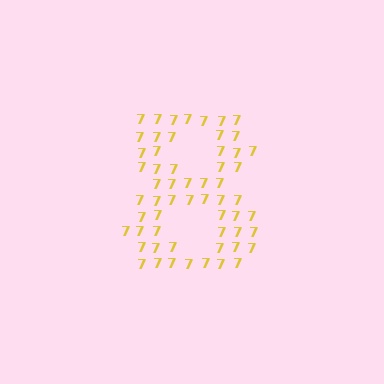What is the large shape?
The large shape is the digit 8.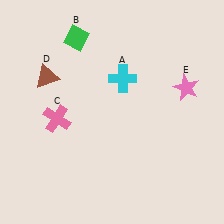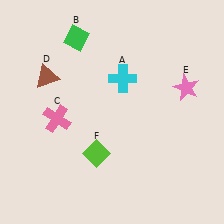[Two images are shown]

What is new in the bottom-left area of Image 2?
A lime diamond (F) was added in the bottom-left area of Image 2.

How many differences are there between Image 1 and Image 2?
There is 1 difference between the two images.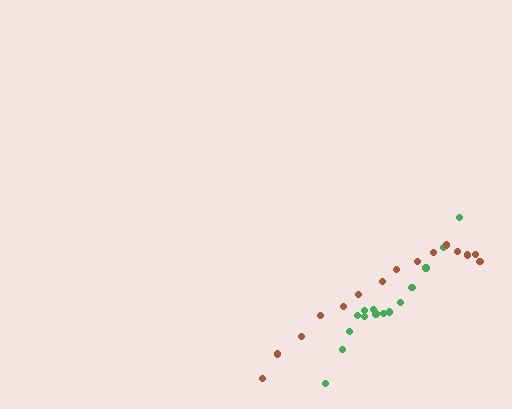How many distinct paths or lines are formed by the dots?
There are 2 distinct paths.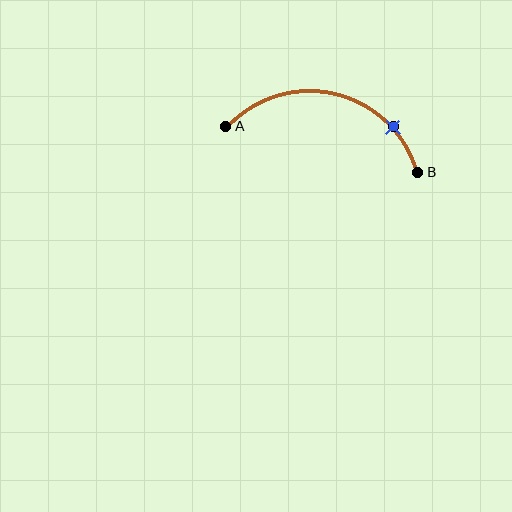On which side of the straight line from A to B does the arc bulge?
The arc bulges above the straight line connecting A and B.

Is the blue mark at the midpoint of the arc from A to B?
No. The blue mark lies on the arc but is closer to endpoint B. The arc midpoint would be at the point on the curve equidistant along the arc from both A and B.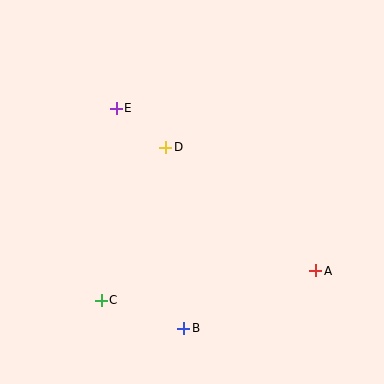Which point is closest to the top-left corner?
Point E is closest to the top-left corner.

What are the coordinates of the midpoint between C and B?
The midpoint between C and B is at (143, 314).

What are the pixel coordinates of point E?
Point E is at (116, 108).